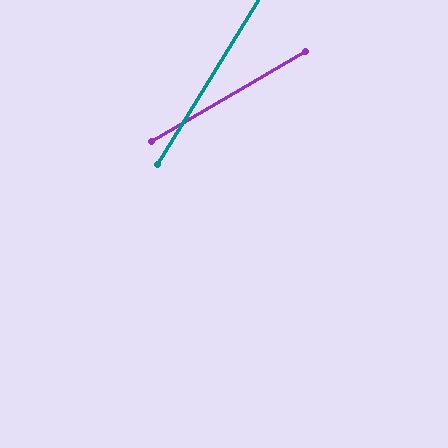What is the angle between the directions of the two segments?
Approximately 28 degrees.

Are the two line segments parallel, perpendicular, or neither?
Neither parallel nor perpendicular — they differ by about 28°.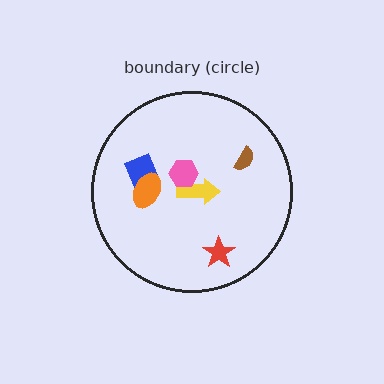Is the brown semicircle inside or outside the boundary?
Inside.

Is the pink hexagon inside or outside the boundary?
Inside.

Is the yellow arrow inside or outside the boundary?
Inside.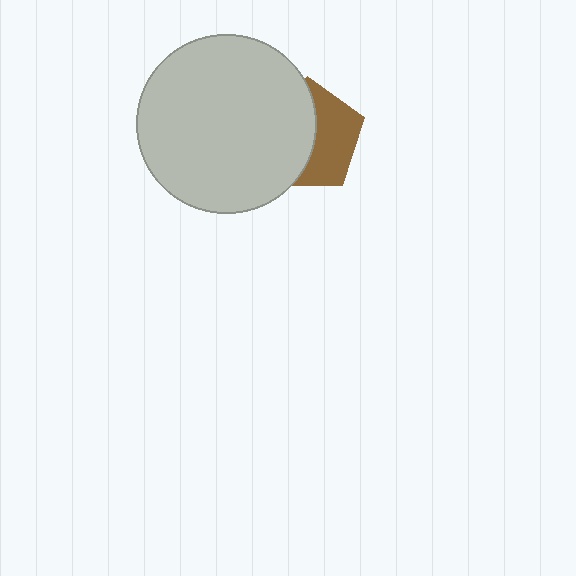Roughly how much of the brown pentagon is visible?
About half of it is visible (roughly 45%).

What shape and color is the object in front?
The object in front is a light gray circle.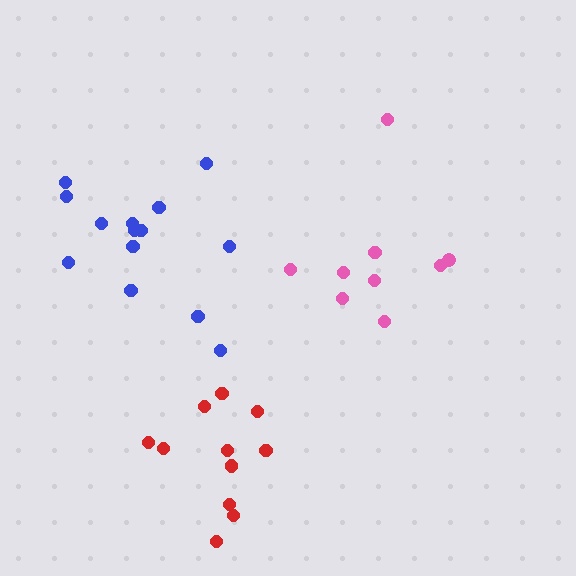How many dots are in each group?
Group 1: 11 dots, Group 2: 9 dots, Group 3: 14 dots (34 total).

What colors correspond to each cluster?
The clusters are colored: red, pink, blue.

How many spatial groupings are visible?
There are 3 spatial groupings.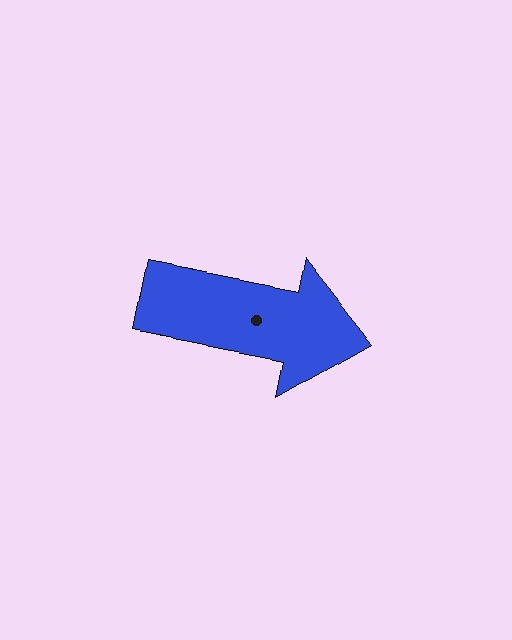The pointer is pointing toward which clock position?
Roughly 3 o'clock.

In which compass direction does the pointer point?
East.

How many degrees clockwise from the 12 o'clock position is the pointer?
Approximately 101 degrees.